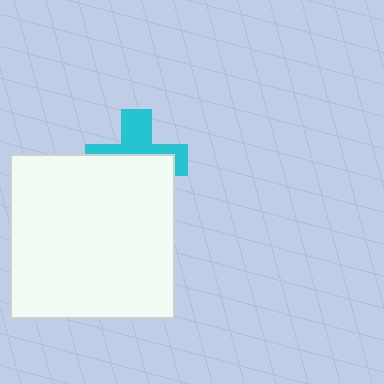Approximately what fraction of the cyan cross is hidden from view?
Roughly 57% of the cyan cross is hidden behind the white square.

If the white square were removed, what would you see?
You would see the complete cyan cross.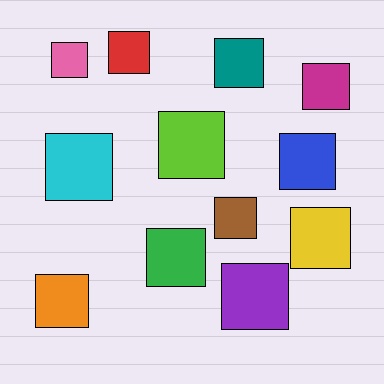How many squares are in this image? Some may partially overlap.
There are 12 squares.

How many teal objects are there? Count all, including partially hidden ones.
There is 1 teal object.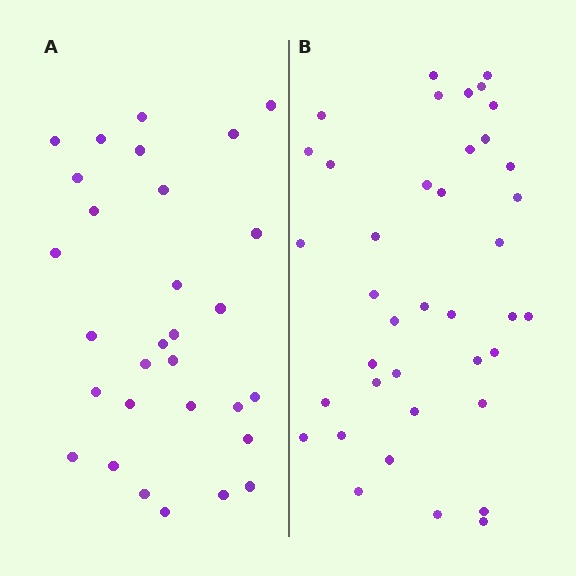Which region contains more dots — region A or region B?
Region B (the right region) has more dots.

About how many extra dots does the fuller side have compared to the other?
Region B has roughly 8 or so more dots than region A.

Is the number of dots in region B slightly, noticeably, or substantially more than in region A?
Region B has noticeably more, but not dramatically so. The ratio is roughly 1.3 to 1.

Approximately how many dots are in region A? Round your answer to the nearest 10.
About 30 dots.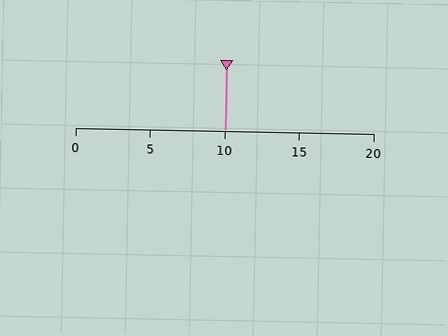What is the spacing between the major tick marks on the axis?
The major ticks are spaced 5 apart.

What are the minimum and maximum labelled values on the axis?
The axis runs from 0 to 20.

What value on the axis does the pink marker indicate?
The marker indicates approximately 10.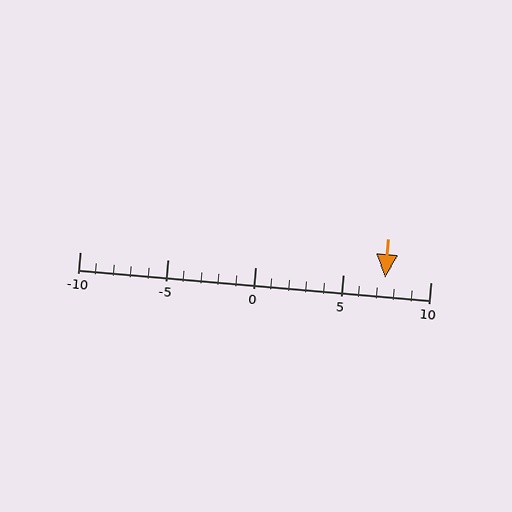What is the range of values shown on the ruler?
The ruler shows values from -10 to 10.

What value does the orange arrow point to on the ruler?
The orange arrow points to approximately 7.